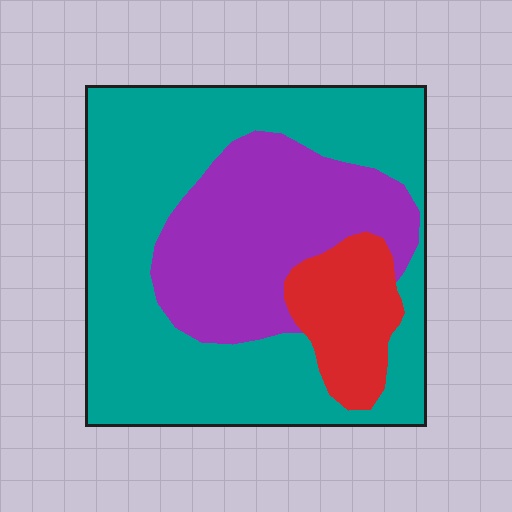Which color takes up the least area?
Red, at roughly 10%.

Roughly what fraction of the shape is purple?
Purple takes up between a quarter and a half of the shape.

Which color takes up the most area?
Teal, at roughly 60%.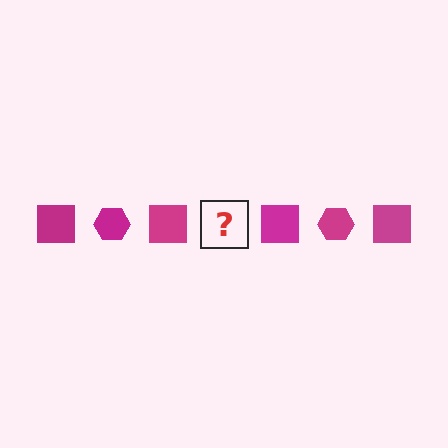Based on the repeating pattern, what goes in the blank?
The blank should be a magenta hexagon.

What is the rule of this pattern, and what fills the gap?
The rule is that the pattern cycles through square, hexagon shapes in magenta. The gap should be filled with a magenta hexagon.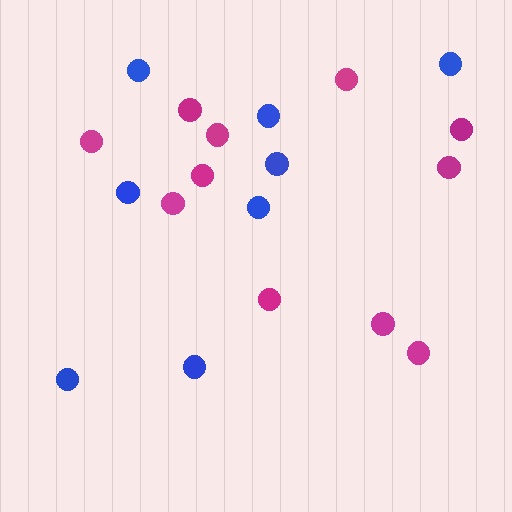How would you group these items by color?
There are 2 groups: one group of magenta circles (11) and one group of blue circles (8).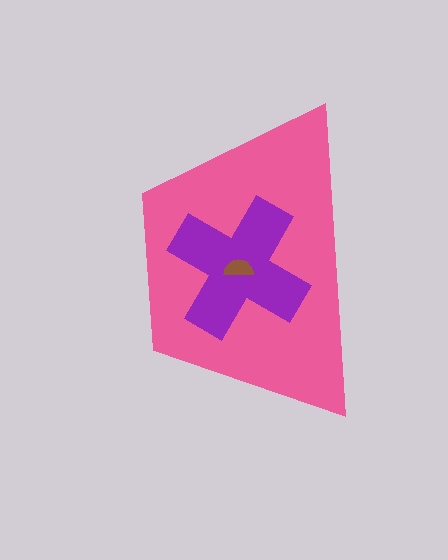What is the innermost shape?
The brown semicircle.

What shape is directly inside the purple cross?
The brown semicircle.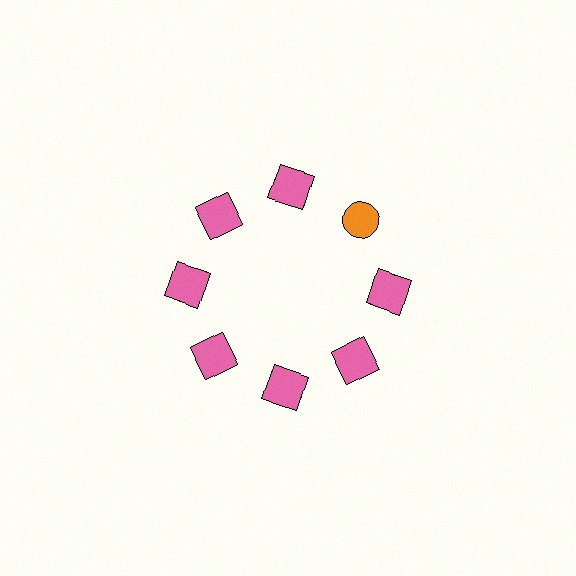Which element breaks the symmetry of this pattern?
The orange circle at roughly the 2 o'clock position breaks the symmetry. All other shapes are pink squares.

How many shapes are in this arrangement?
There are 8 shapes arranged in a ring pattern.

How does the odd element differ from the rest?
It differs in both color (orange instead of pink) and shape (circle instead of square).